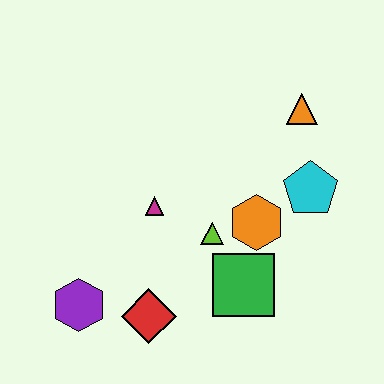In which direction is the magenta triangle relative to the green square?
The magenta triangle is to the left of the green square.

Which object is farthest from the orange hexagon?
The purple hexagon is farthest from the orange hexagon.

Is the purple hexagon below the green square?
Yes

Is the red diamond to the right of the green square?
No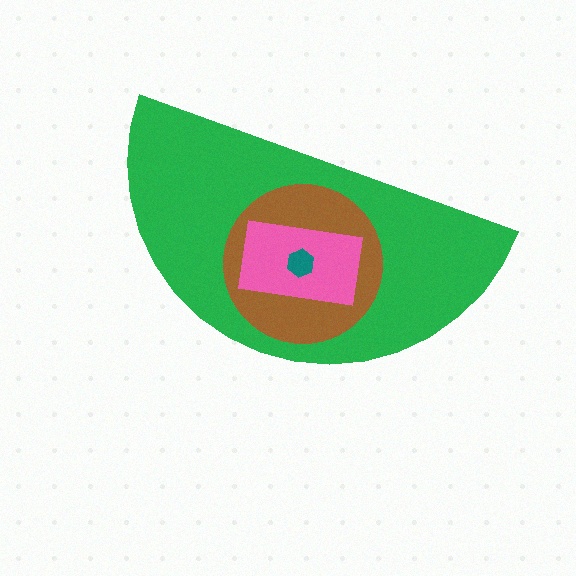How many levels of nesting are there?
4.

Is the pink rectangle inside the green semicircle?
Yes.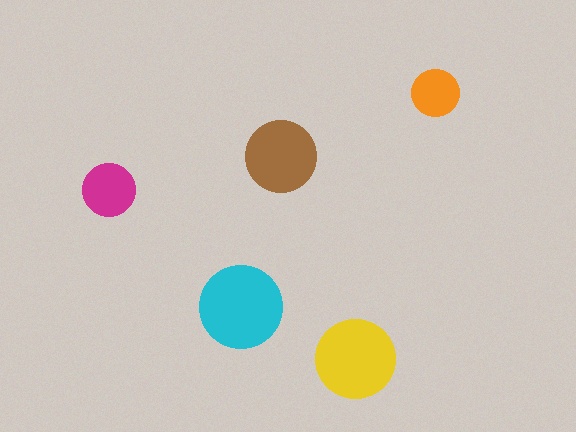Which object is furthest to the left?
The magenta circle is leftmost.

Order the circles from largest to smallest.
the cyan one, the yellow one, the brown one, the magenta one, the orange one.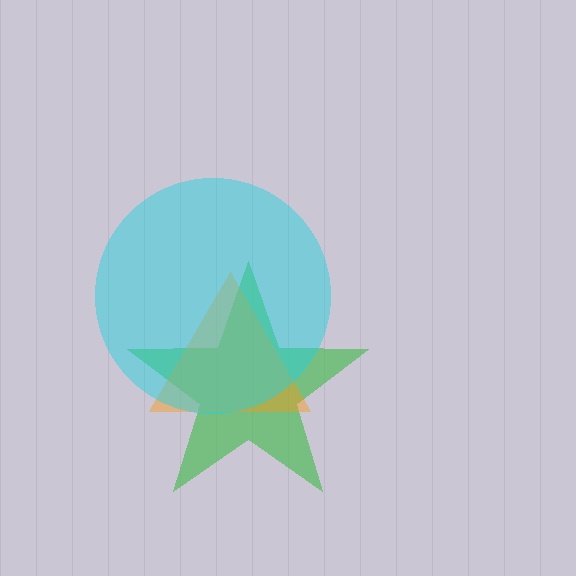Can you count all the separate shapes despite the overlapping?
Yes, there are 3 separate shapes.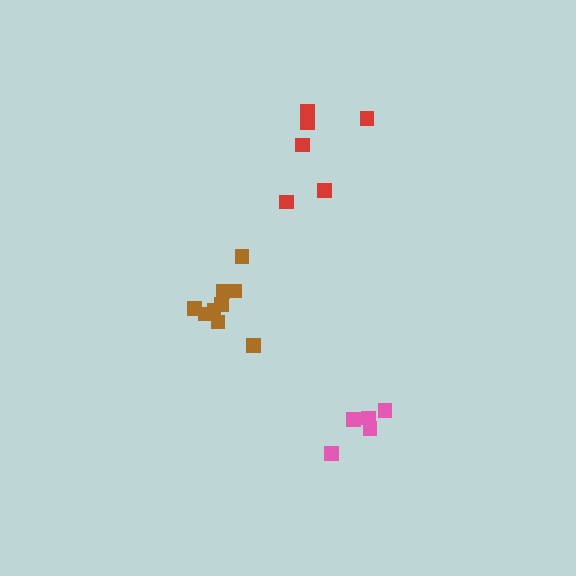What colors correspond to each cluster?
The clusters are colored: brown, pink, red.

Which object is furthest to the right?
The pink cluster is rightmost.